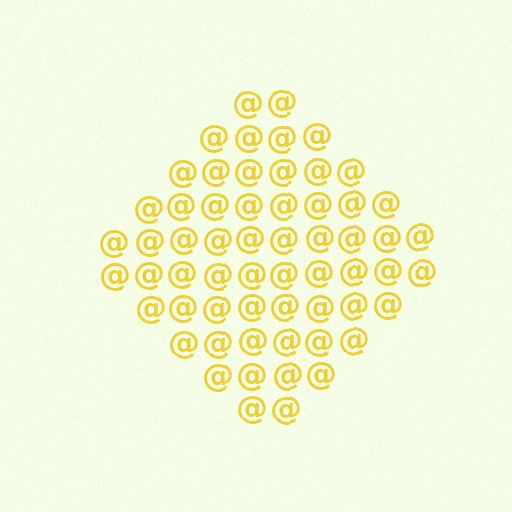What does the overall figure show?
The overall figure shows a diamond.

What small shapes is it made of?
It is made of small at signs.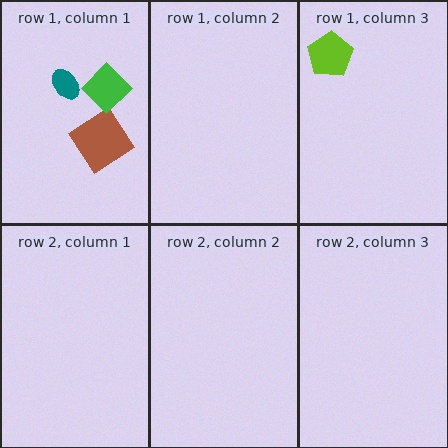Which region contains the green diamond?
The row 1, column 1 region.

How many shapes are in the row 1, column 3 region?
1.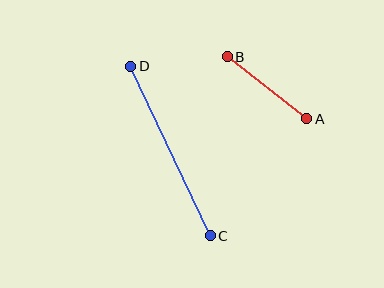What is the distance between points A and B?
The distance is approximately 101 pixels.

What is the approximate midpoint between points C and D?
The midpoint is at approximately (171, 151) pixels.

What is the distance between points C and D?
The distance is approximately 187 pixels.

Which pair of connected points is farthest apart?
Points C and D are farthest apart.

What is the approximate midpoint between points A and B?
The midpoint is at approximately (267, 88) pixels.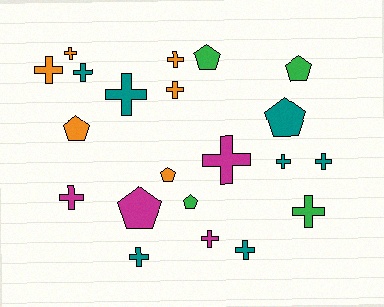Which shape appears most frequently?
Cross, with 14 objects.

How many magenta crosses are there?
There are 3 magenta crosses.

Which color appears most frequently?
Teal, with 7 objects.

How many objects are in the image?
There are 21 objects.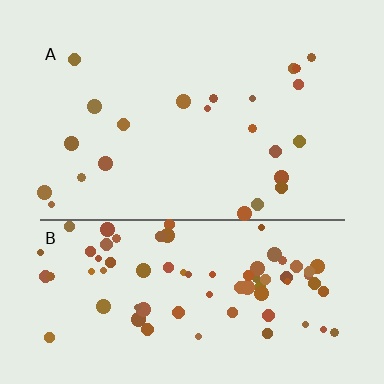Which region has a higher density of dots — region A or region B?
B (the bottom).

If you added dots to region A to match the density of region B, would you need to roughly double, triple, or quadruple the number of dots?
Approximately triple.